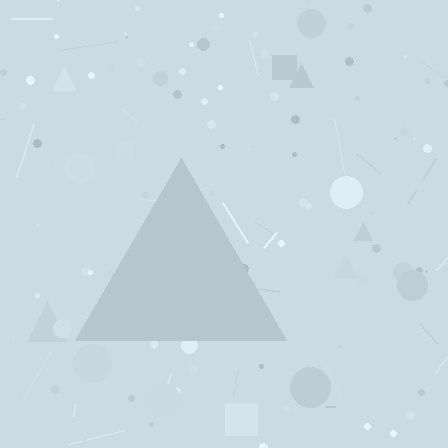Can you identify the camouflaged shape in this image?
The camouflaged shape is a triangle.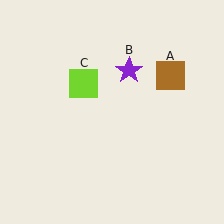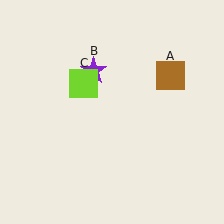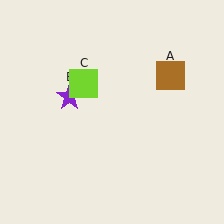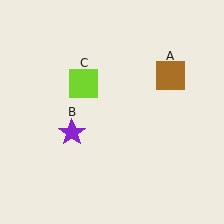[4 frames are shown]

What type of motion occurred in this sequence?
The purple star (object B) rotated counterclockwise around the center of the scene.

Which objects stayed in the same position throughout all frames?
Brown square (object A) and lime square (object C) remained stationary.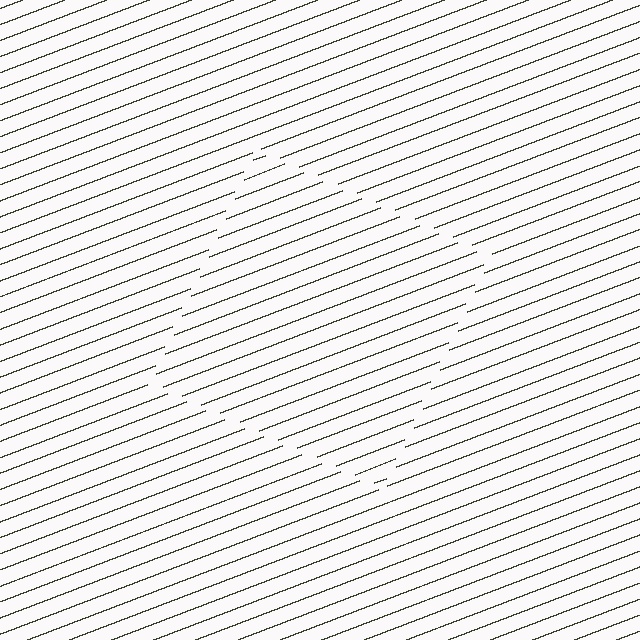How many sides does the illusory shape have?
4 sides — the line-ends trace a square.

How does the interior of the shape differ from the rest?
The interior of the shape contains the same grating, shifted by half a period — the contour is defined by the phase discontinuity where line-ends from the inner and outer gratings abut.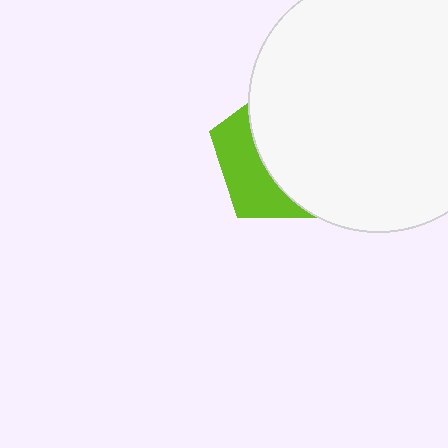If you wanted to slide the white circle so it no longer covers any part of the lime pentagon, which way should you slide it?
Slide it right — that is the most direct way to separate the two shapes.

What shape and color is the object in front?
The object in front is a white circle.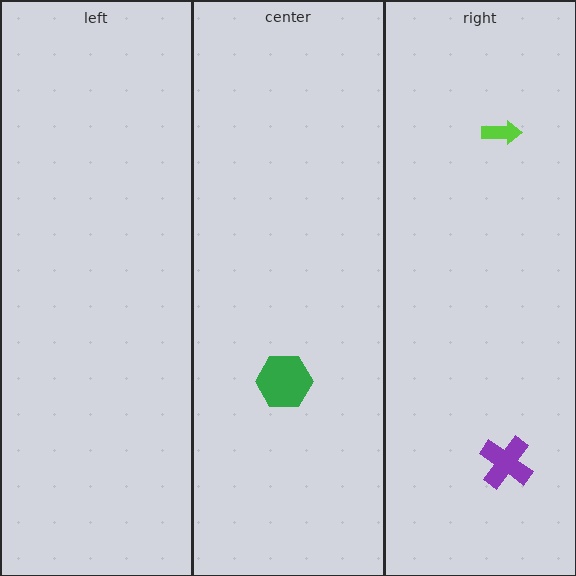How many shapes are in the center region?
1.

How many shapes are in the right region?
2.